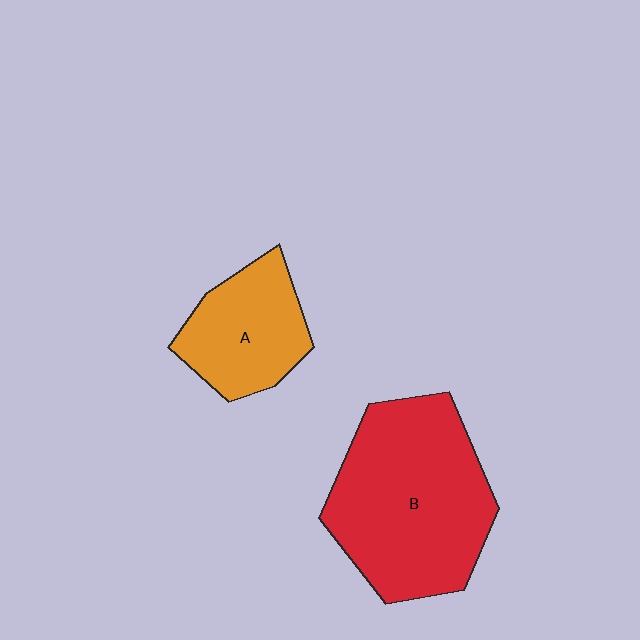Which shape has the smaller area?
Shape A (orange).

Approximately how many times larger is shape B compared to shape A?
Approximately 2.0 times.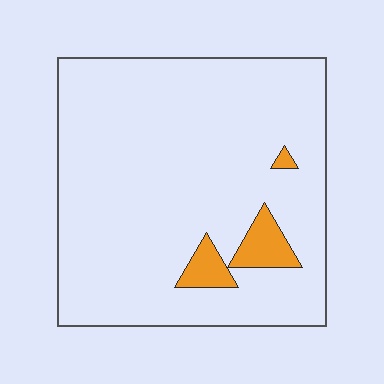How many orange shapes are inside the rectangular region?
3.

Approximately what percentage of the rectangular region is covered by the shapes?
Approximately 5%.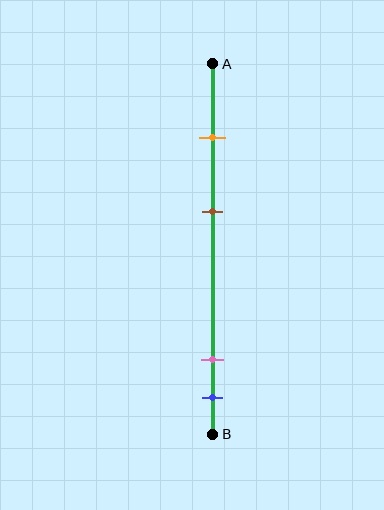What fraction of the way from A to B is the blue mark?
The blue mark is approximately 90% (0.9) of the way from A to B.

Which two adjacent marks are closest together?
The pink and blue marks are the closest adjacent pair.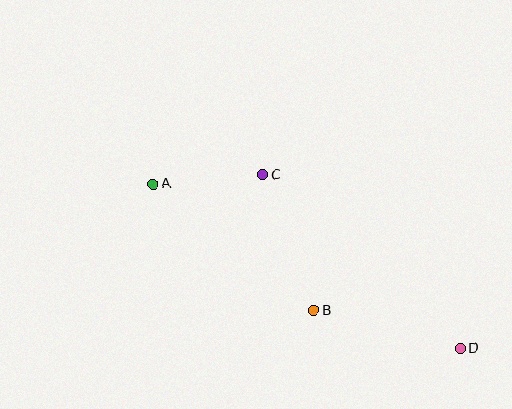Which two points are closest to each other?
Points A and C are closest to each other.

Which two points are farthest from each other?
Points A and D are farthest from each other.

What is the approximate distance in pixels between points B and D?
The distance between B and D is approximately 152 pixels.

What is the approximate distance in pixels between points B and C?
The distance between B and C is approximately 145 pixels.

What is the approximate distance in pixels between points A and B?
The distance between A and B is approximately 204 pixels.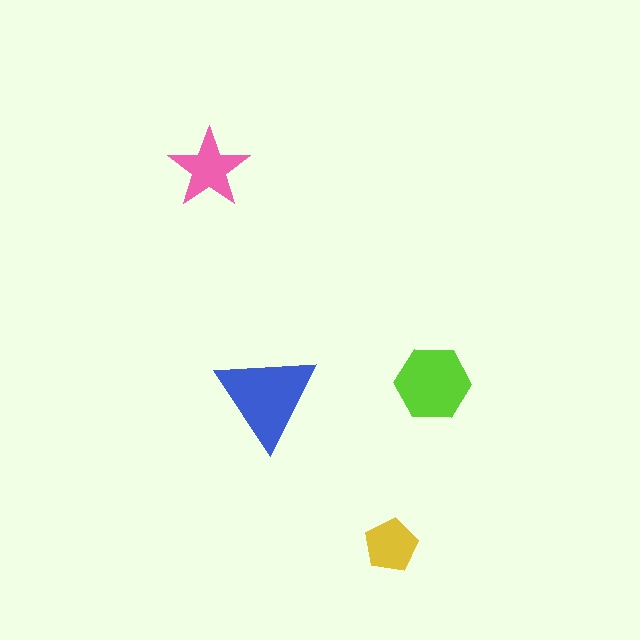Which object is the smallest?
The yellow pentagon.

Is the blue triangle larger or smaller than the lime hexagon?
Larger.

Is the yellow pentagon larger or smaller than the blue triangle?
Smaller.